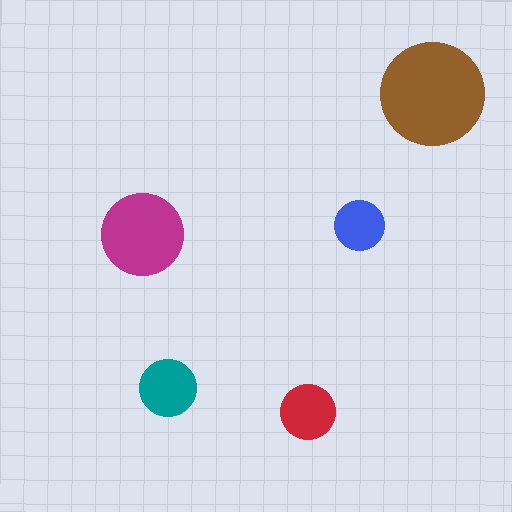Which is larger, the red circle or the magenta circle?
The magenta one.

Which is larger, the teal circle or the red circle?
The teal one.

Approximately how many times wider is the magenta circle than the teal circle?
About 1.5 times wider.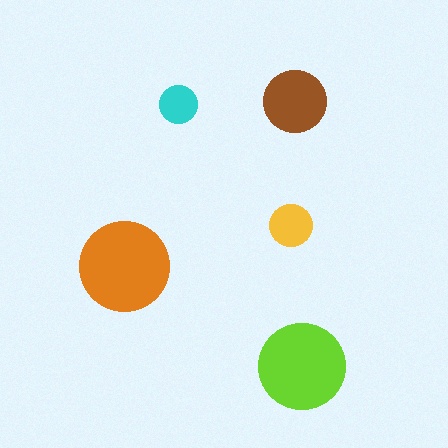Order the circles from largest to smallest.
the orange one, the lime one, the brown one, the yellow one, the cyan one.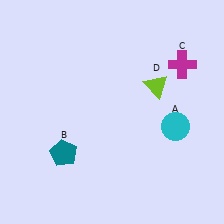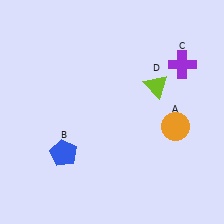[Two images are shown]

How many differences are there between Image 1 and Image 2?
There are 3 differences between the two images.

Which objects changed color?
A changed from cyan to orange. B changed from teal to blue. C changed from magenta to purple.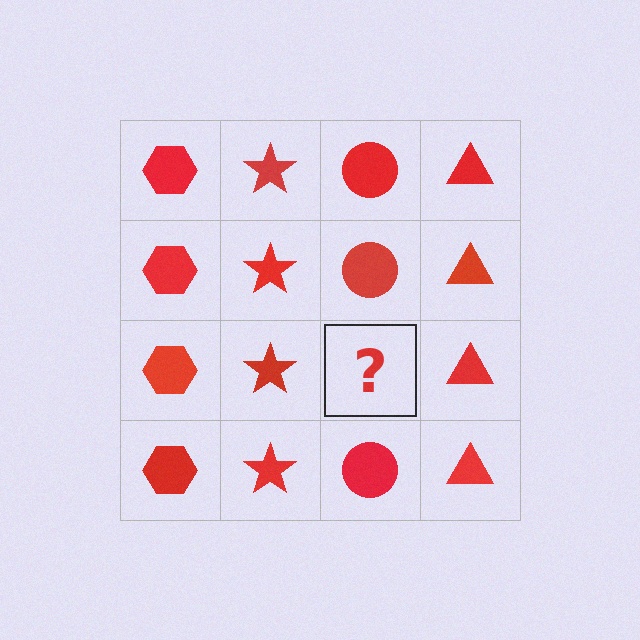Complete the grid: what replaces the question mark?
The question mark should be replaced with a red circle.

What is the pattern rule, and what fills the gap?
The rule is that each column has a consistent shape. The gap should be filled with a red circle.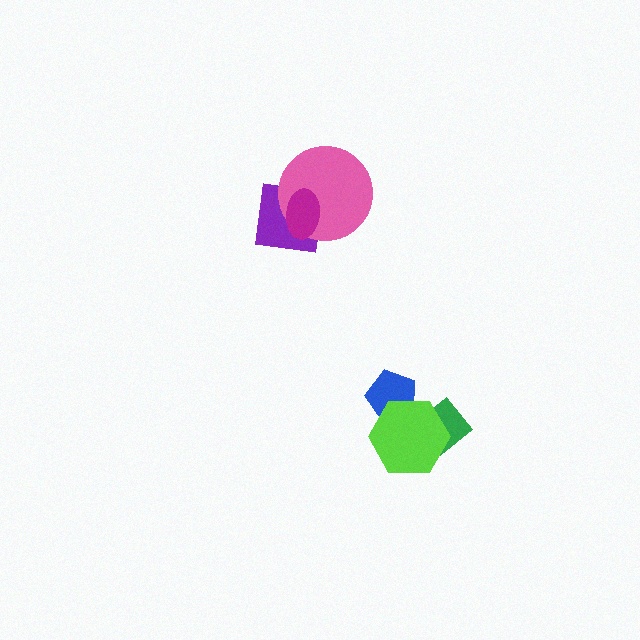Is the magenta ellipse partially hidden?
No, no other shape covers it.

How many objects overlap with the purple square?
2 objects overlap with the purple square.